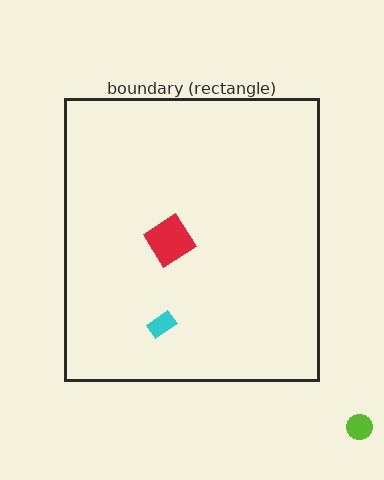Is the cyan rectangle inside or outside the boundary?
Inside.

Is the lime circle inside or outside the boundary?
Outside.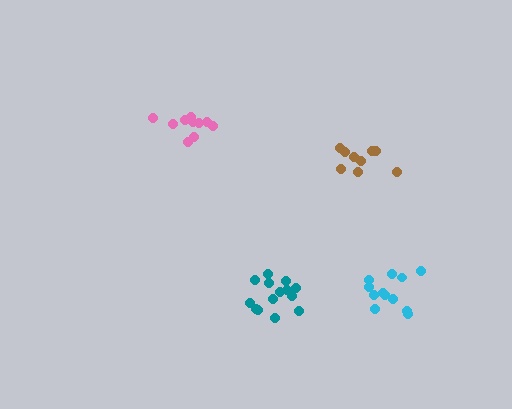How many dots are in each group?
Group 1: 9 dots, Group 2: 12 dots, Group 3: 10 dots, Group 4: 14 dots (45 total).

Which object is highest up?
The pink cluster is topmost.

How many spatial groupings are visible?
There are 4 spatial groupings.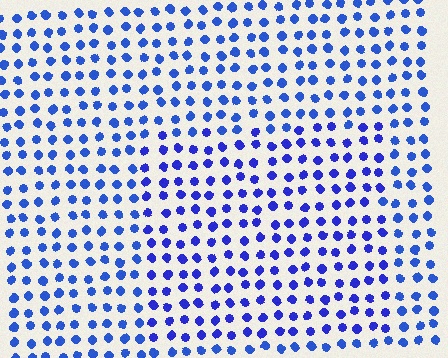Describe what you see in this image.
The image is filled with small blue elements in a uniform arrangement. A rectangle-shaped region is visible where the elements are tinted to a slightly different hue, forming a subtle color boundary.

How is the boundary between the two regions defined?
The boundary is defined purely by a slight shift in hue (about 16 degrees). Spacing, size, and orientation are identical on both sides.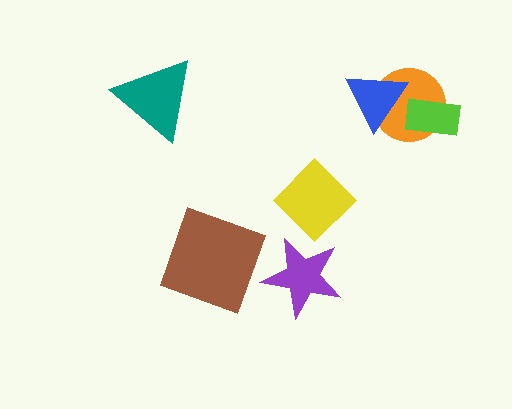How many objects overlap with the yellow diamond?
0 objects overlap with the yellow diamond.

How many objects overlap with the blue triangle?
1 object overlaps with the blue triangle.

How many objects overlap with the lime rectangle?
1 object overlaps with the lime rectangle.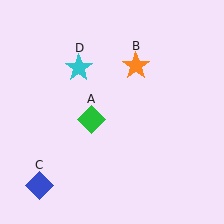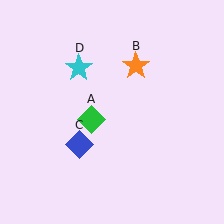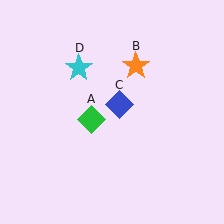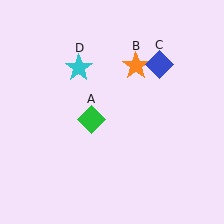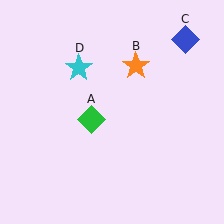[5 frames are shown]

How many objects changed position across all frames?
1 object changed position: blue diamond (object C).